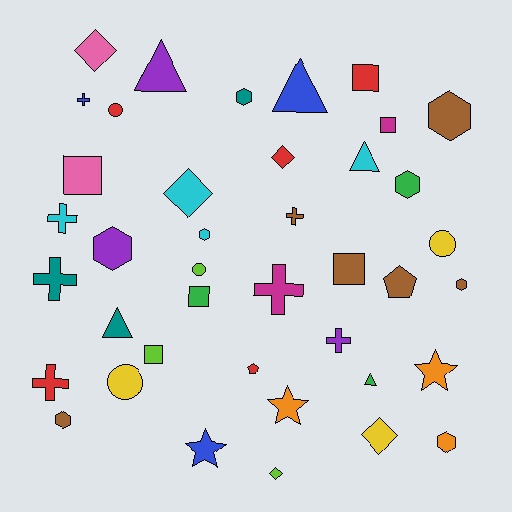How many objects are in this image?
There are 40 objects.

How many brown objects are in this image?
There are 6 brown objects.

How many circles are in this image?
There are 4 circles.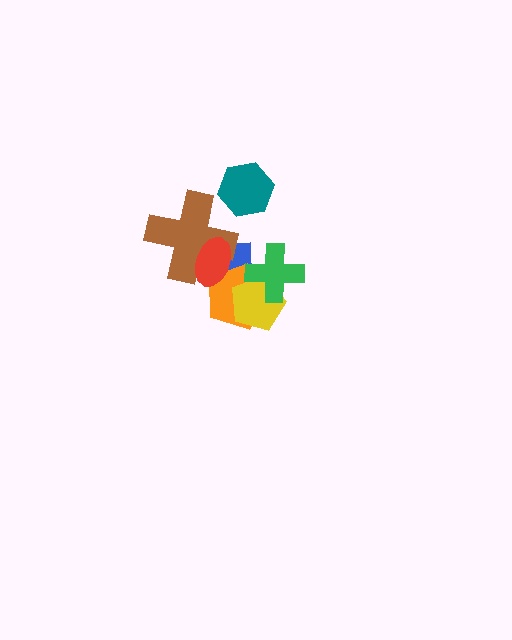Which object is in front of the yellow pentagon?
The green cross is in front of the yellow pentagon.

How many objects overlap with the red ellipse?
3 objects overlap with the red ellipse.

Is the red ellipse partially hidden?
No, no other shape covers it.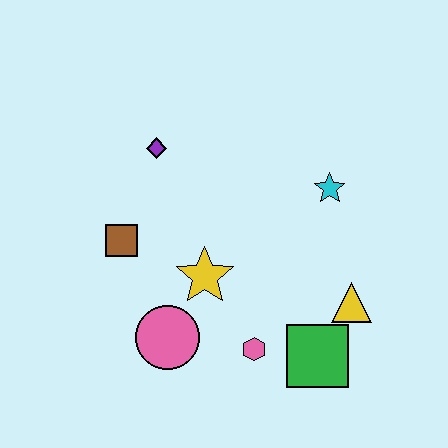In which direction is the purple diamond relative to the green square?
The purple diamond is above the green square.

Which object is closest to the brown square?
The yellow star is closest to the brown square.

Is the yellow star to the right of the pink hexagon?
No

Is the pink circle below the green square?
No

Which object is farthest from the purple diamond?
The green square is farthest from the purple diamond.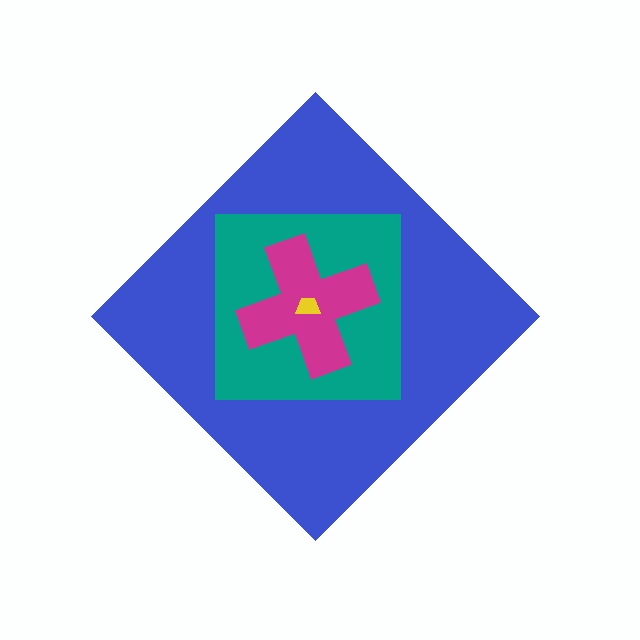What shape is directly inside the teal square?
The magenta cross.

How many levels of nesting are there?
4.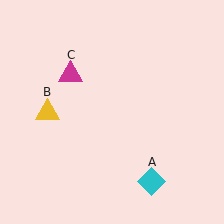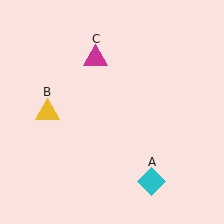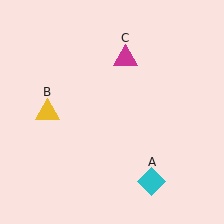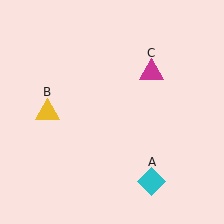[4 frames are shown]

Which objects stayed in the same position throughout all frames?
Cyan diamond (object A) and yellow triangle (object B) remained stationary.